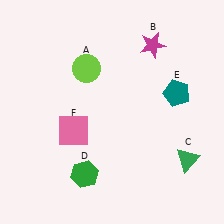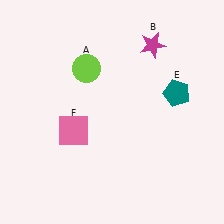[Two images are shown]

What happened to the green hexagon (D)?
The green hexagon (D) was removed in Image 2. It was in the bottom-left area of Image 1.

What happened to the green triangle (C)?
The green triangle (C) was removed in Image 2. It was in the bottom-right area of Image 1.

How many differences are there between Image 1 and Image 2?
There are 2 differences between the two images.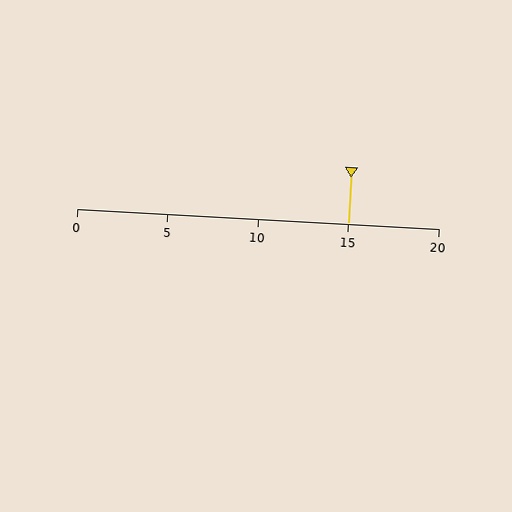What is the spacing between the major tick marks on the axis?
The major ticks are spaced 5 apart.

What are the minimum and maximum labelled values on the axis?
The axis runs from 0 to 20.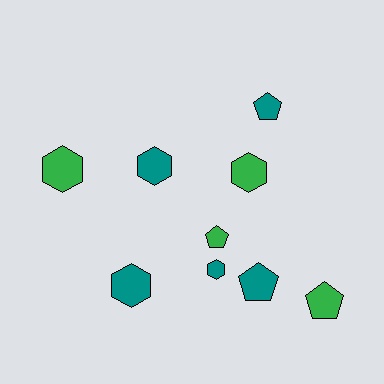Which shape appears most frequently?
Hexagon, with 5 objects.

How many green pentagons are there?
There are 2 green pentagons.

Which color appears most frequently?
Teal, with 5 objects.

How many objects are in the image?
There are 9 objects.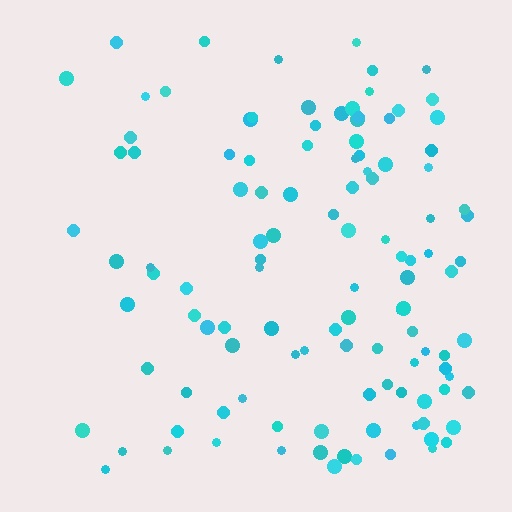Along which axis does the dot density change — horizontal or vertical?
Horizontal.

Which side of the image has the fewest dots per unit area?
The left.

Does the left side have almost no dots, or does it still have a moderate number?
Still a moderate number, just noticeably fewer than the right.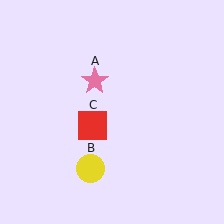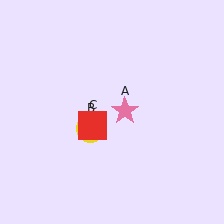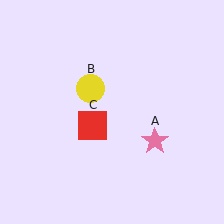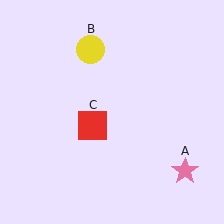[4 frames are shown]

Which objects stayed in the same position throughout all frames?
Red square (object C) remained stationary.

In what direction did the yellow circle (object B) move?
The yellow circle (object B) moved up.